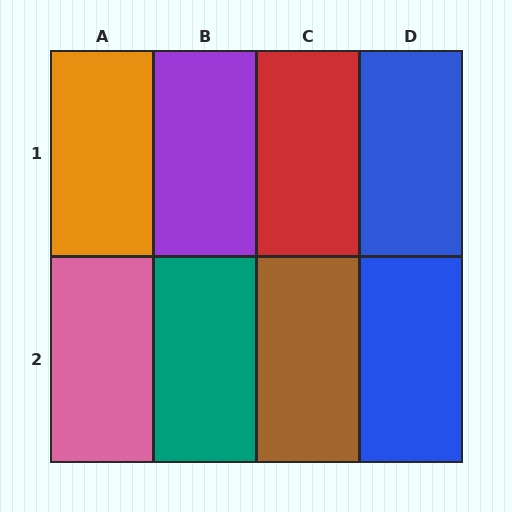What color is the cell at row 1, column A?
Orange.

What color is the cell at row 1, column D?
Blue.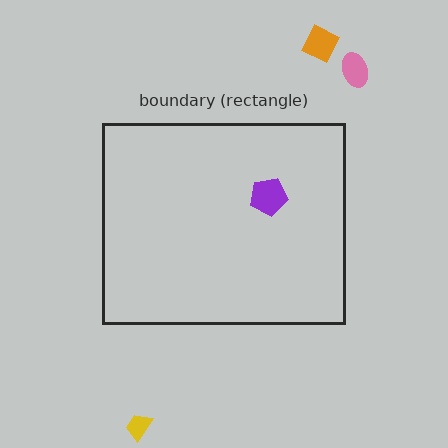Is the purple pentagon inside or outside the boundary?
Inside.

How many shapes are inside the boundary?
1 inside, 3 outside.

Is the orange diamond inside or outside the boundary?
Outside.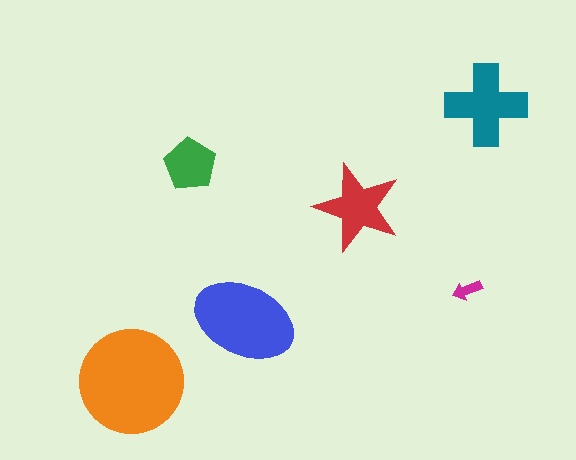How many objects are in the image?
There are 6 objects in the image.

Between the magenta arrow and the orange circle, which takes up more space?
The orange circle.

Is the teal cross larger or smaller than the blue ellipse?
Smaller.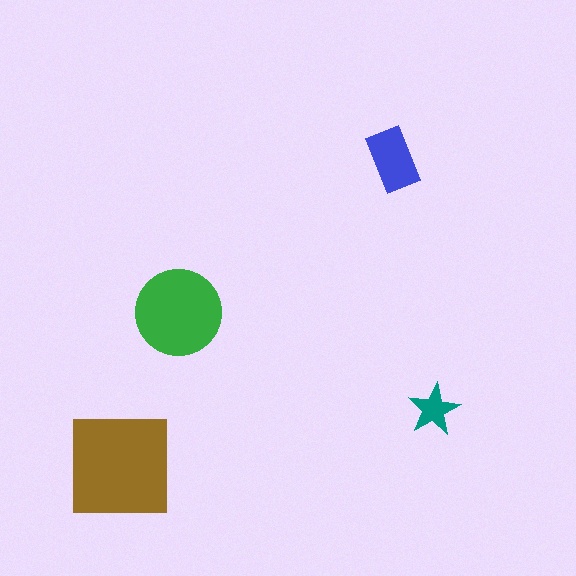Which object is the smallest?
The teal star.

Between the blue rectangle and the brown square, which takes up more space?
The brown square.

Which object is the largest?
The brown square.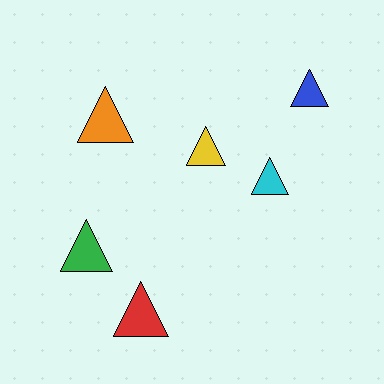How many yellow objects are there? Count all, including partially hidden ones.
There is 1 yellow object.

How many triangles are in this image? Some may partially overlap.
There are 6 triangles.